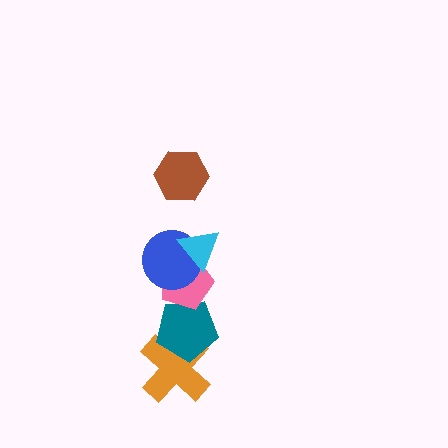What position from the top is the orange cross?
The orange cross is 6th from the top.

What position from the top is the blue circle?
The blue circle is 3rd from the top.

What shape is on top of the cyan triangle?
The brown hexagon is on top of the cyan triangle.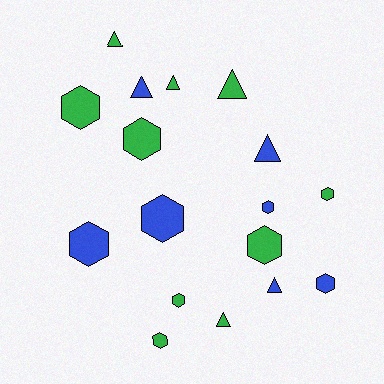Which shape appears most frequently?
Hexagon, with 10 objects.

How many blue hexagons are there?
There are 4 blue hexagons.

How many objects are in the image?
There are 17 objects.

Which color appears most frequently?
Green, with 10 objects.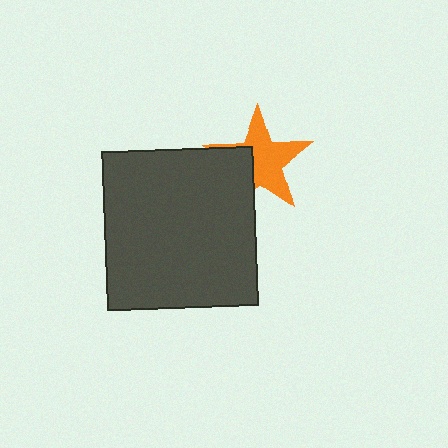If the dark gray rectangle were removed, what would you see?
You would see the complete orange star.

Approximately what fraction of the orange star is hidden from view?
Roughly 33% of the orange star is hidden behind the dark gray rectangle.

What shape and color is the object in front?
The object in front is a dark gray rectangle.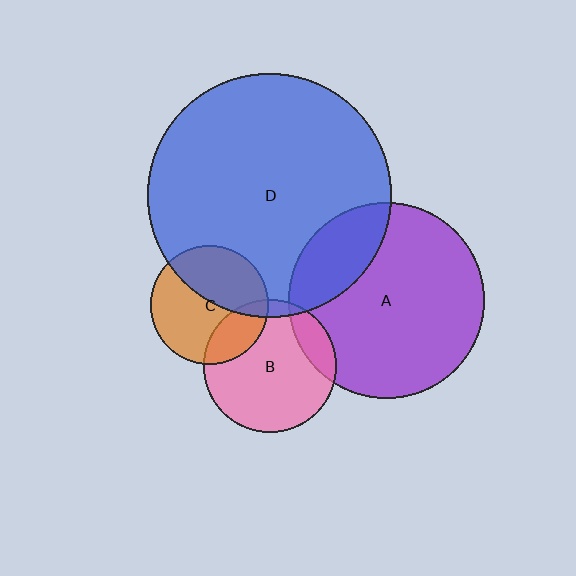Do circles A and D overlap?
Yes.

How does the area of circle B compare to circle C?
Approximately 1.3 times.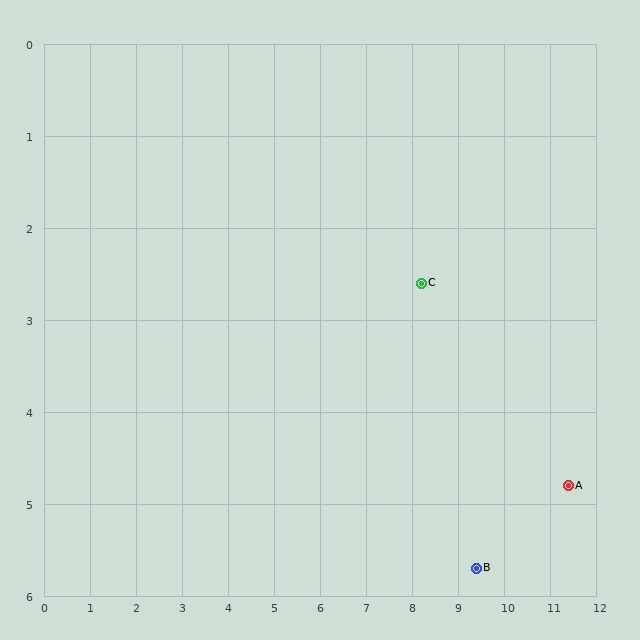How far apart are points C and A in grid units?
Points C and A are about 3.9 grid units apart.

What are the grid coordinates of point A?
Point A is at approximately (11.4, 4.8).